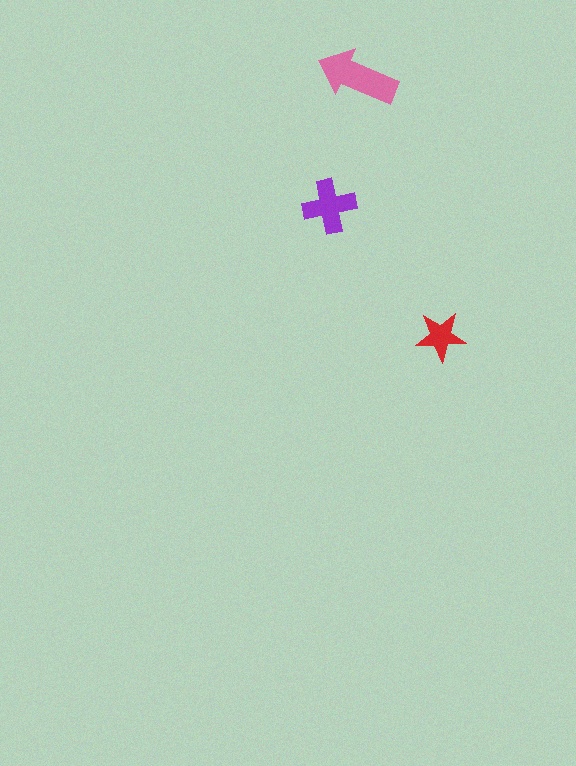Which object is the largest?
The pink arrow.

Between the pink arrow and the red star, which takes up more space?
The pink arrow.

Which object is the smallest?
The red star.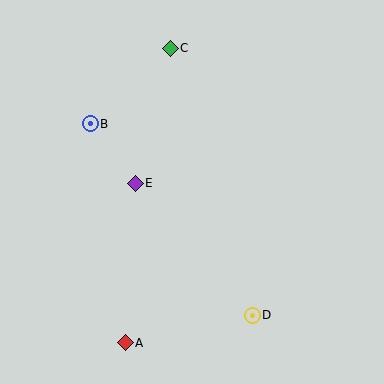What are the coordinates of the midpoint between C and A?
The midpoint between C and A is at (148, 195).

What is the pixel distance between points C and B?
The distance between C and B is 110 pixels.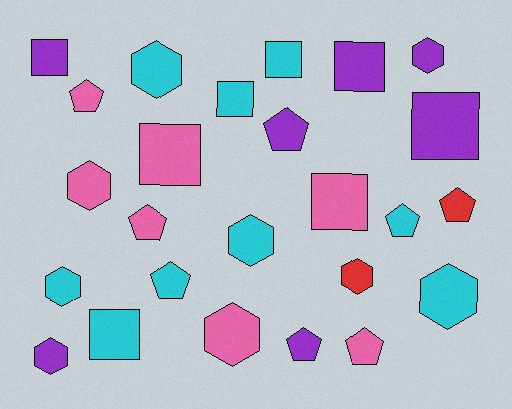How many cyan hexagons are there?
There are 4 cyan hexagons.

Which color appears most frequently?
Cyan, with 9 objects.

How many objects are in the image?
There are 25 objects.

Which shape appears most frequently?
Hexagon, with 9 objects.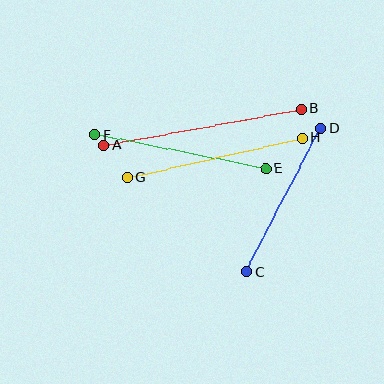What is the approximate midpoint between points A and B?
The midpoint is at approximately (203, 127) pixels.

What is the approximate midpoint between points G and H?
The midpoint is at approximately (214, 158) pixels.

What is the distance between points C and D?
The distance is approximately 161 pixels.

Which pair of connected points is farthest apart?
Points A and B are farthest apart.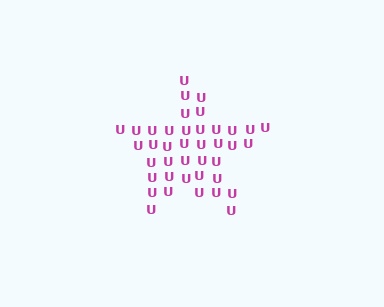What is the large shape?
The large shape is a star.